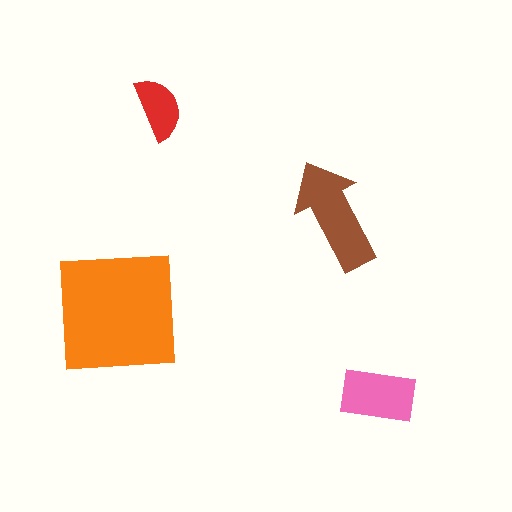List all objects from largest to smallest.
The orange square, the brown arrow, the pink rectangle, the red semicircle.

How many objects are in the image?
There are 4 objects in the image.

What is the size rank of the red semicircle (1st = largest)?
4th.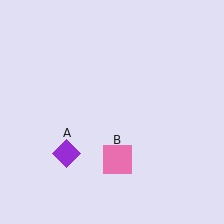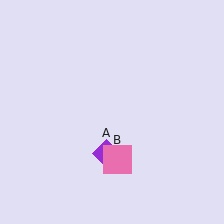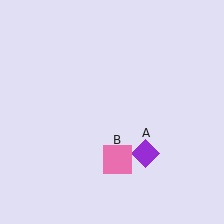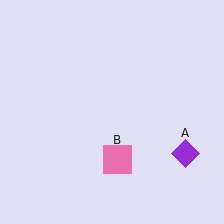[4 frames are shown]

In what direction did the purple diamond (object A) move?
The purple diamond (object A) moved right.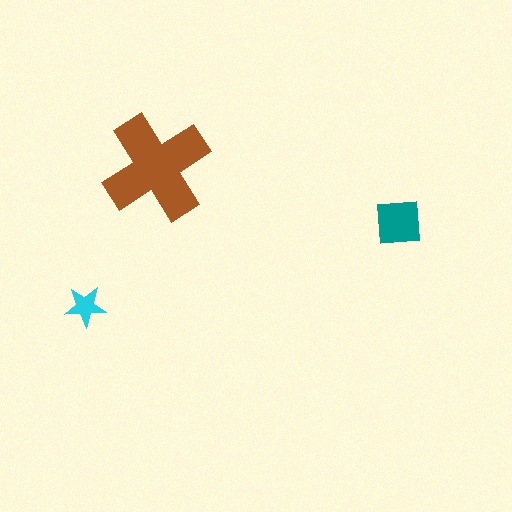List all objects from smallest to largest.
The cyan star, the teal square, the brown cross.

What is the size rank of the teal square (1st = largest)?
2nd.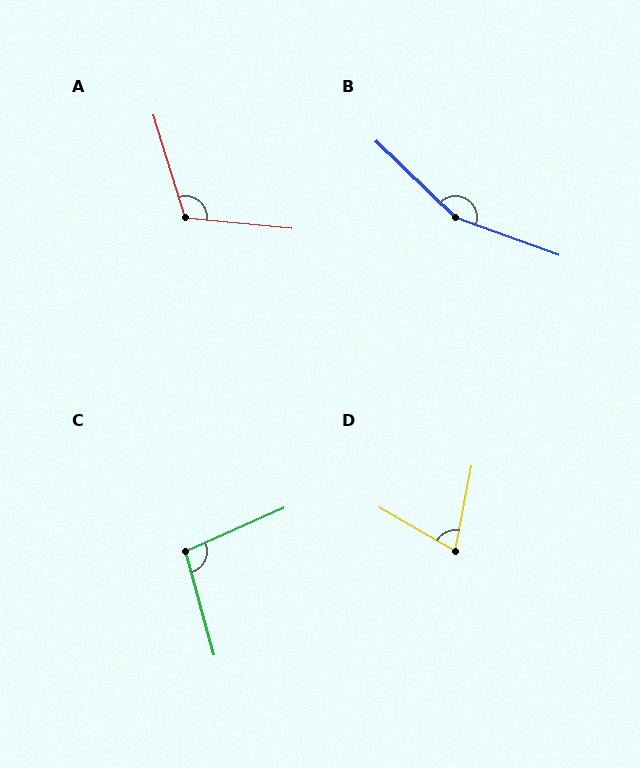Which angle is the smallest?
D, at approximately 71 degrees.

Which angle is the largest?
B, at approximately 156 degrees.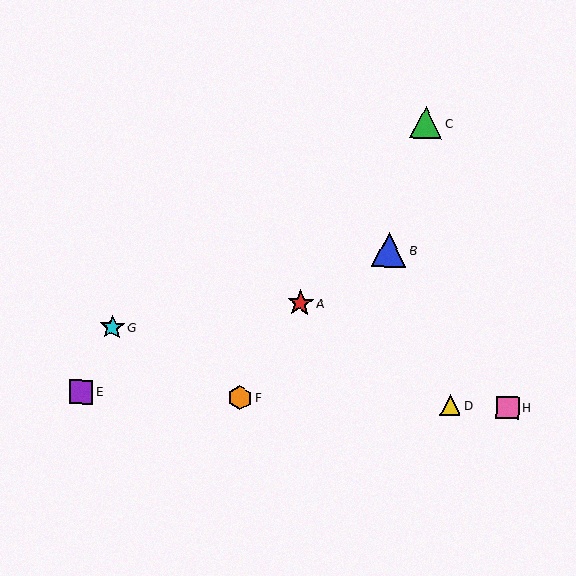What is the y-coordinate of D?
Object D is at y≈405.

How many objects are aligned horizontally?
4 objects (D, E, F, H) are aligned horizontally.